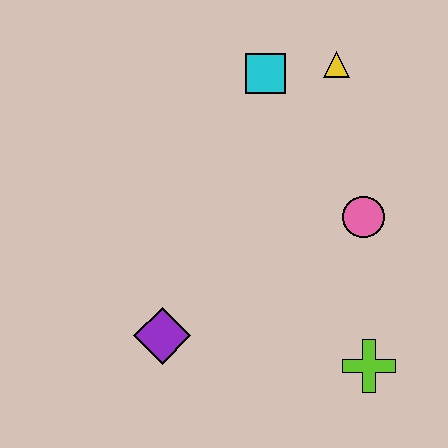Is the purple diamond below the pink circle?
Yes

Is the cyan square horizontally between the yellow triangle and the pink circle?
No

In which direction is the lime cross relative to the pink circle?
The lime cross is below the pink circle.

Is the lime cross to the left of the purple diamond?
No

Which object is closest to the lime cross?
The pink circle is closest to the lime cross.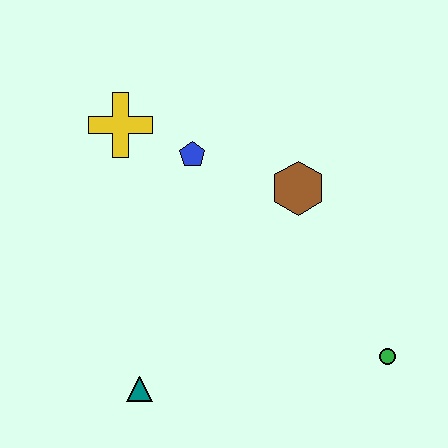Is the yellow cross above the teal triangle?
Yes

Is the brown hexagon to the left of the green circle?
Yes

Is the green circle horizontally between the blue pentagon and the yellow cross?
No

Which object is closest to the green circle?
The brown hexagon is closest to the green circle.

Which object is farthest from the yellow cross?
The green circle is farthest from the yellow cross.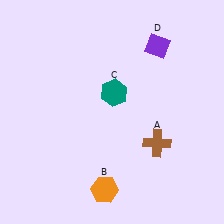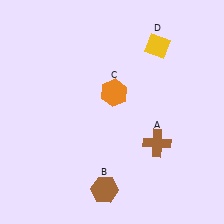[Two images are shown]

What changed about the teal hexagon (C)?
In Image 1, C is teal. In Image 2, it changed to orange.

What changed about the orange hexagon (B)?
In Image 1, B is orange. In Image 2, it changed to brown.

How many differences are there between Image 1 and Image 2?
There are 3 differences between the two images.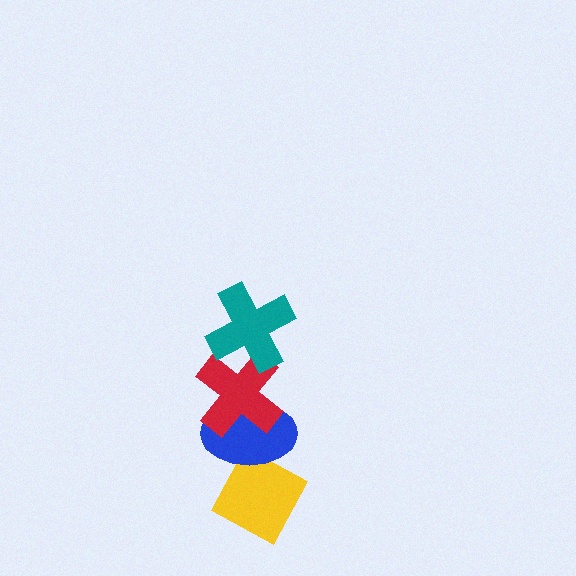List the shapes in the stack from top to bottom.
From top to bottom: the teal cross, the red cross, the blue ellipse, the yellow diamond.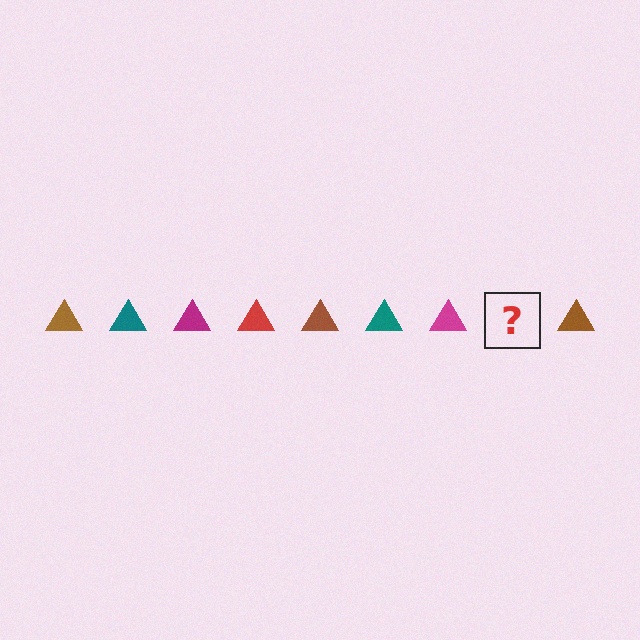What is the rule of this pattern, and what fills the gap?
The rule is that the pattern cycles through brown, teal, magenta, red triangles. The gap should be filled with a red triangle.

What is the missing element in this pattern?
The missing element is a red triangle.